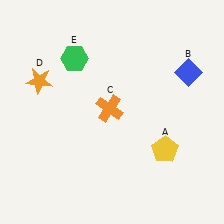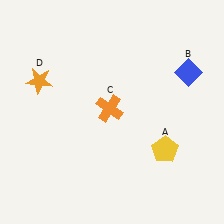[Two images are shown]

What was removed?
The green hexagon (E) was removed in Image 2.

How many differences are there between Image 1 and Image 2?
There is 1 difference between the two images.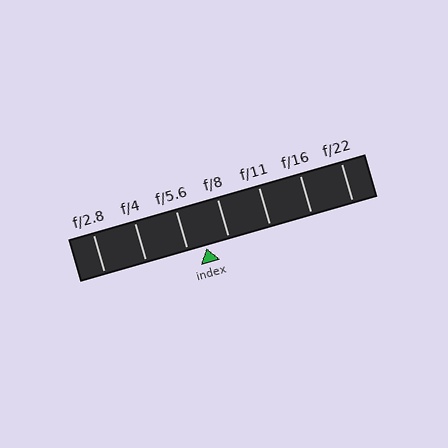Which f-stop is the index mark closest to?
The index mark is closest to f/5.6.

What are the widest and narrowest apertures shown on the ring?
The widest aperture shown is f/2.8 and the narrowest is f/22.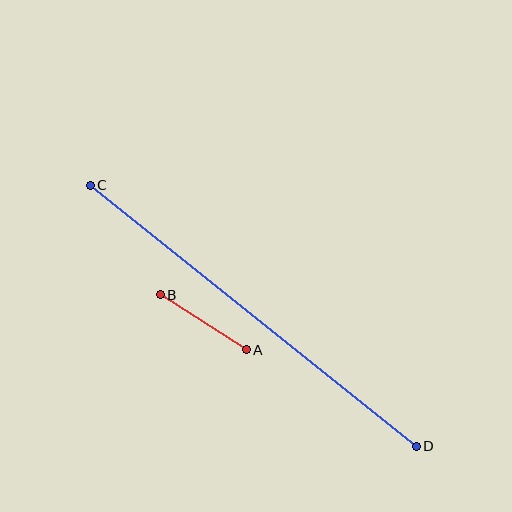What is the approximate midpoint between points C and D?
The midpoint is at approximately (253, 316) pixels.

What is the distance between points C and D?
The distance is approximately 417 pixels.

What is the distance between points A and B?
The distance is approximately 102 pixels.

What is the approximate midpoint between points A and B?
The midpoint is at approximately (203, 322) pixels.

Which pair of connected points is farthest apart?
Points C and D are farthest apart.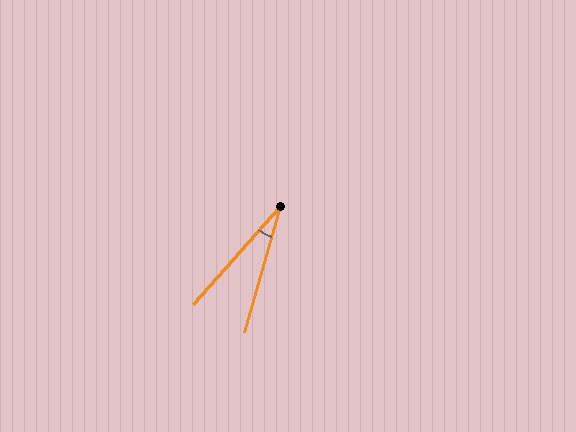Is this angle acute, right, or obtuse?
It is acute.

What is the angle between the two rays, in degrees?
Approximately 26 degrees.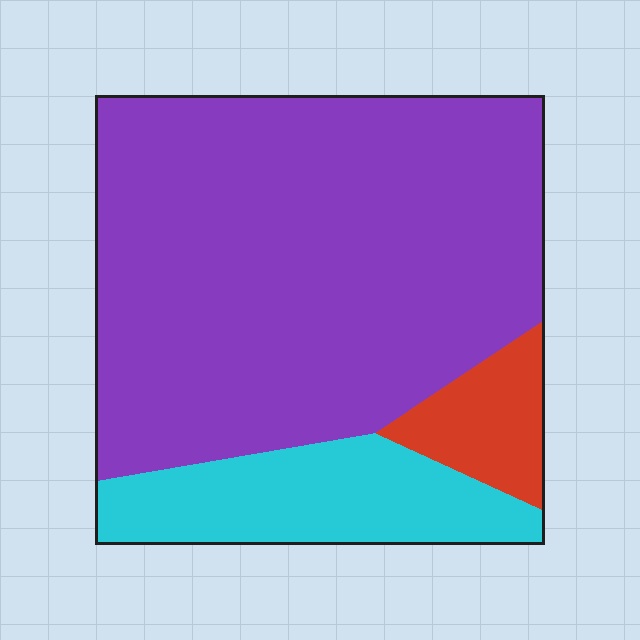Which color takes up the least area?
Red, at roughly 10%.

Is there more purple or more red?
Purple.